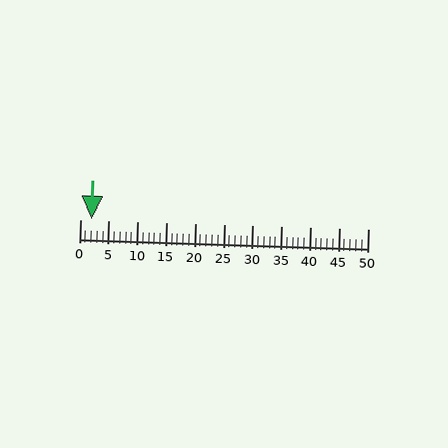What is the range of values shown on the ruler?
The ruler shows values from 0 to 50.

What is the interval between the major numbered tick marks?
The major tick marks are spaced 5 units apart.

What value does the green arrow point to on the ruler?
The green arrow points to approximately 2.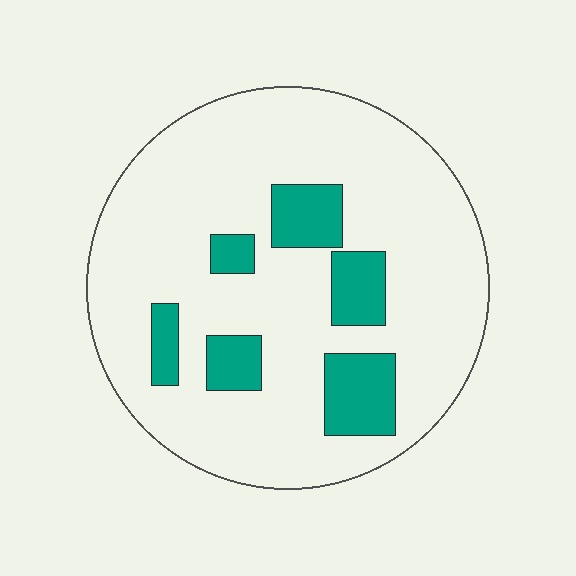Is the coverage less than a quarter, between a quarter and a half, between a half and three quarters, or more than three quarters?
Less than a quarter.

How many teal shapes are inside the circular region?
6.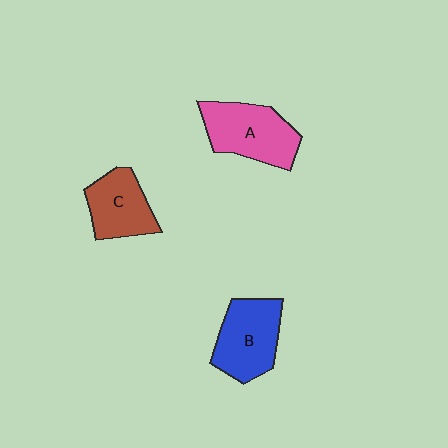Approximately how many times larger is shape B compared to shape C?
Approximately 1.2 times.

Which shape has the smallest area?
Shape C (brown).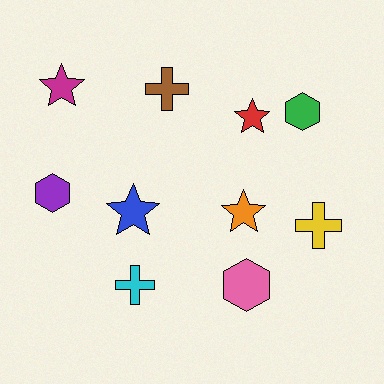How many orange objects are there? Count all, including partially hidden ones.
There is 1 orange object.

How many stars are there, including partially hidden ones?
There are 4 stars.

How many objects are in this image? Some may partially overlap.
There are 10 objects.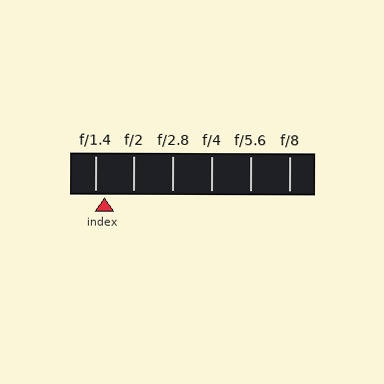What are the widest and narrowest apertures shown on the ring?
The widest aperture shown is f/1.4 and the narrowest is f/8.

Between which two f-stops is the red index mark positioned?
The index mark is between f/1.4 and f/2.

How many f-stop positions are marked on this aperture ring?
There are 6 f-stop positions marked.